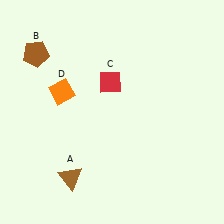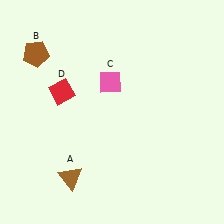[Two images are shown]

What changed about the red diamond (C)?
In Image 1, C is red. In Image 2, it changed to pink.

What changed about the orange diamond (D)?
In Image 1, D is orange. In Image 2, it changed to red.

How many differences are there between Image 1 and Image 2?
There are 2 differences between the two images.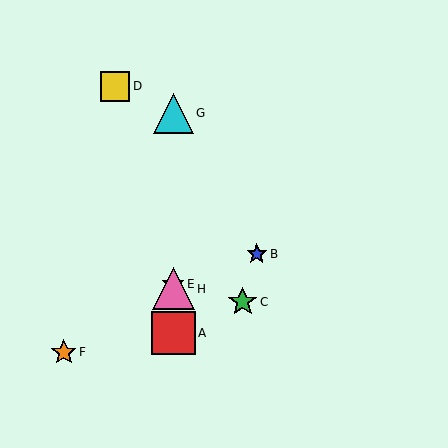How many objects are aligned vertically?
4 objects (A, E, G, H) are aligned vertically.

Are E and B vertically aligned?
No, E is at x≈173 and B is at x≈257.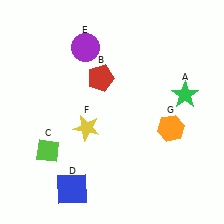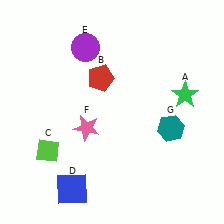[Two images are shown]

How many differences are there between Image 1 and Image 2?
There are 2 differences between the two images.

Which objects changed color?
F changed from yellow to pink. G changed from orange to teal.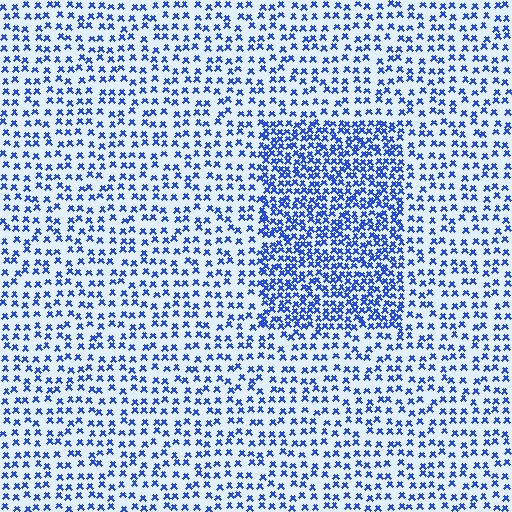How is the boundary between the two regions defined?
The boundary is defined by a change in element density (approximately 2.0x ratio). All elements are the same color, size, and shape.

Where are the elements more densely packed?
The elements are more densely packed inside the rectangle boundary.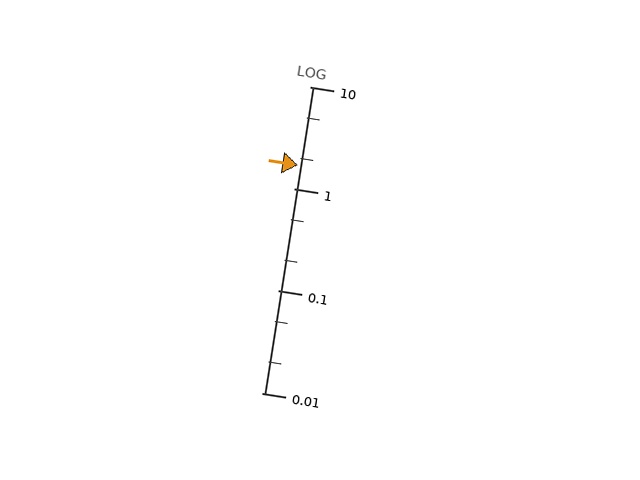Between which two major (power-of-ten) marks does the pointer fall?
The pointer is between 1 and 10.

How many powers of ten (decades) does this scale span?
The scale spans 3 decades, from 0.01 to 10.